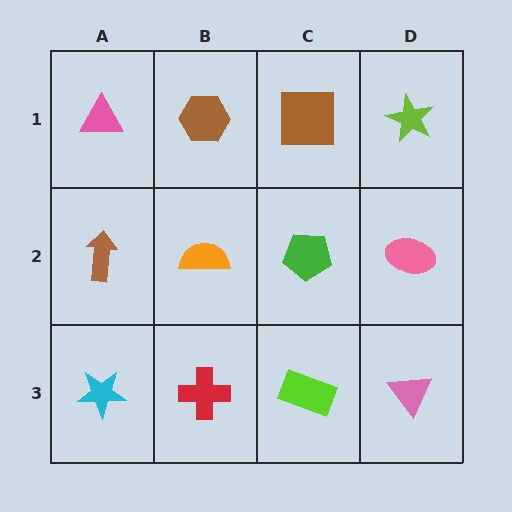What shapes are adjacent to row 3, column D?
A pink ellipse (row 2, column D), a lime rectangle (row 3, column C).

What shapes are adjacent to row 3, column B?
An orange semicircle (row 2, column B), a cyan star (row 3, column A), a lime rectangle (row 3, column C).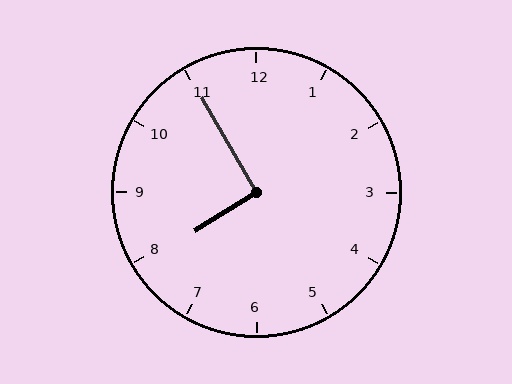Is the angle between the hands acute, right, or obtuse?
It is right.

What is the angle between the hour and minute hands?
Approximately 92 degrees.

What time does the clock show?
7:55.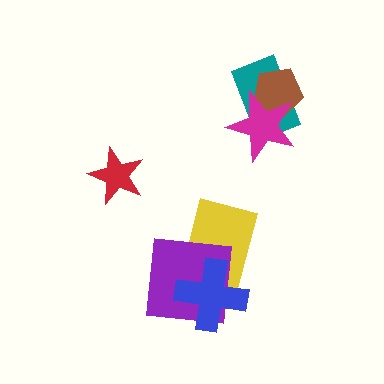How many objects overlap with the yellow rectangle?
2 objects overlap with the yellow rectangle.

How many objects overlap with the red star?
0 objects overlap with the red star.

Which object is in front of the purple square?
The blue cross is in front of the purple square.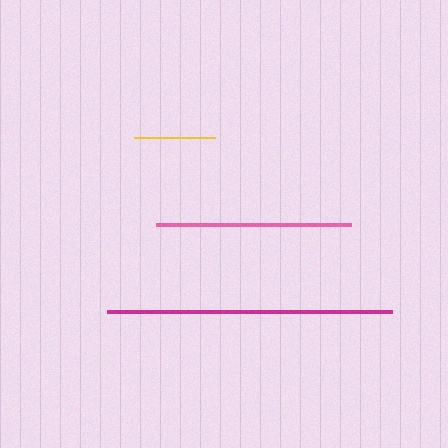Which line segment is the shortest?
The yellow line is the shortest at approximately 81 pixels.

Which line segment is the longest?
The magenta line is the longest at approximately 286 pixels.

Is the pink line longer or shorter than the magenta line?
The magenta line is longer than the pink line.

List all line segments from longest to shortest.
From longest to shortest: magenta, pink, yellow.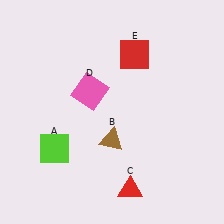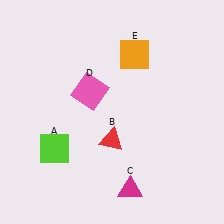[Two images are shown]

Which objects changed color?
B changed from brown to red. C changed from red to magenta. E changed from red to orange.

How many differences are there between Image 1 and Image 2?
There are 3 differences between the two images.